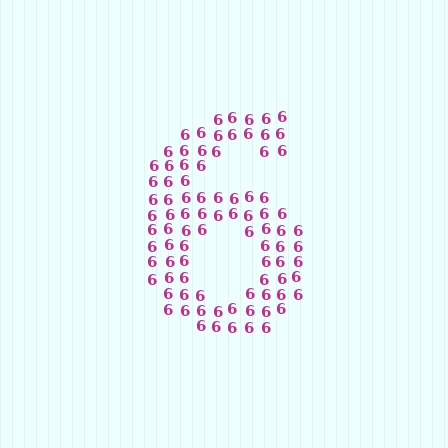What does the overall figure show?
The overall figure shows the digit 6.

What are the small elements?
The small elements are digit 6's.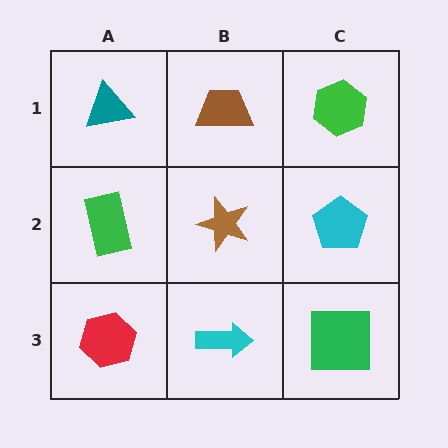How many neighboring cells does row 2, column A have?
3.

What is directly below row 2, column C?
A green square.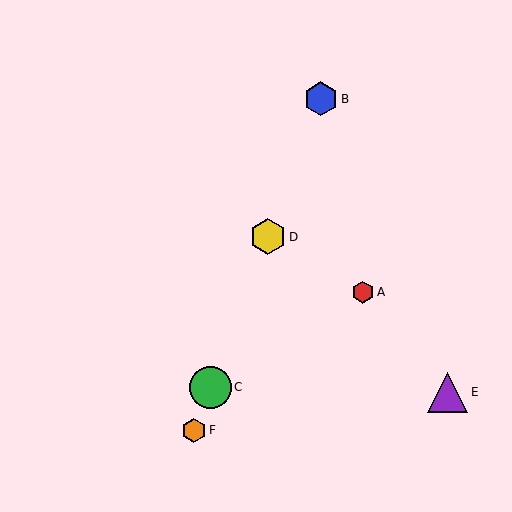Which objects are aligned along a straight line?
Objects B, C, D, F are aligned along a straight line.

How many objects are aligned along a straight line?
4 objects (B, C, D, F) are aligned along a straight line.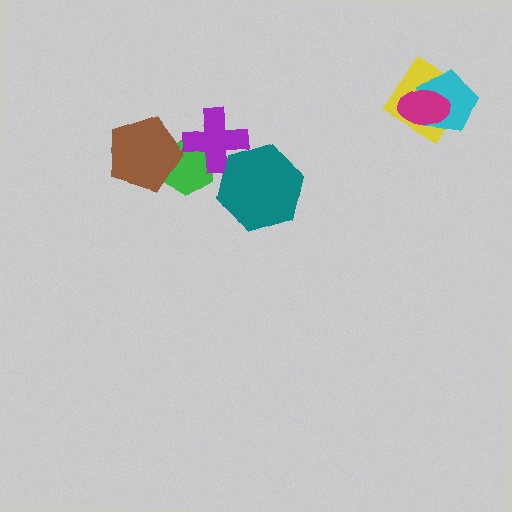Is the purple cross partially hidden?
Yes, it is partially covered by another shape.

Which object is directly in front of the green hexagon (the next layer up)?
The purple cross is directly in front of the green hexagon.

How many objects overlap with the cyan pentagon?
2 objects overlap with the cyan pentagon.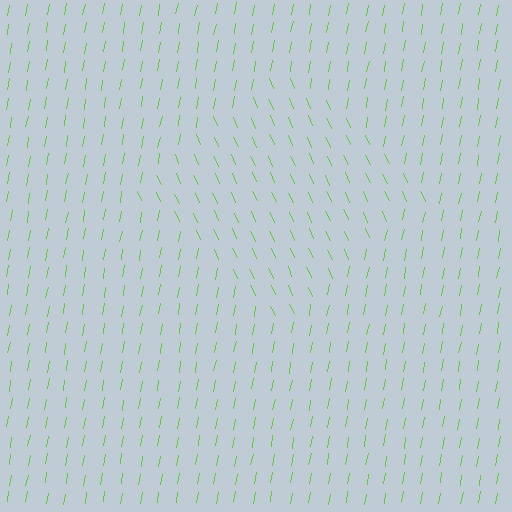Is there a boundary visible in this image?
Yes, there is a texture boundary formed by a change in line orientation.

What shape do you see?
I see a diamond.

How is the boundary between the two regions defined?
The boundary is defined purely by a change in line orientation (approximately 35 degrees difference). All lines are the same color and thickness.